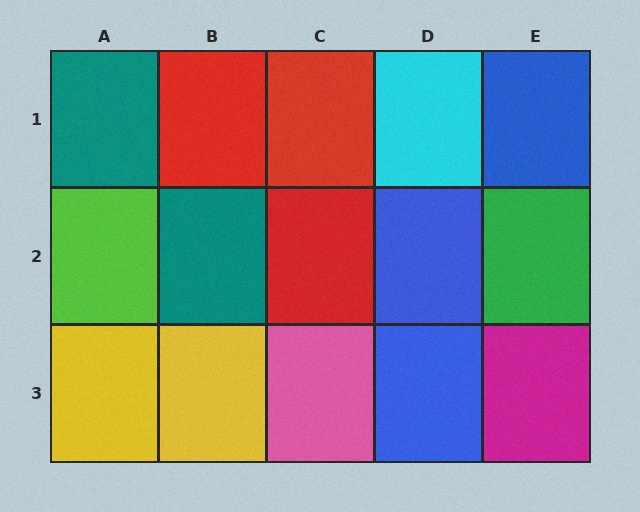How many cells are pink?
1 cell is pink.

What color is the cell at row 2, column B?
Teal.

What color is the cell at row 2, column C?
Red.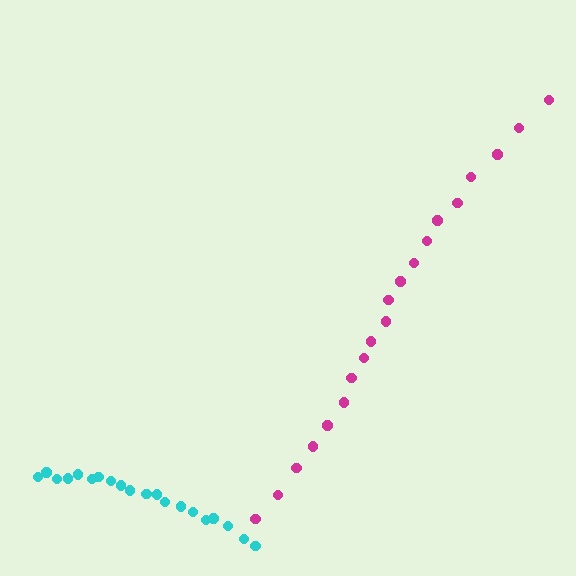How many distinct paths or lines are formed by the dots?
There are 2 distinct paths.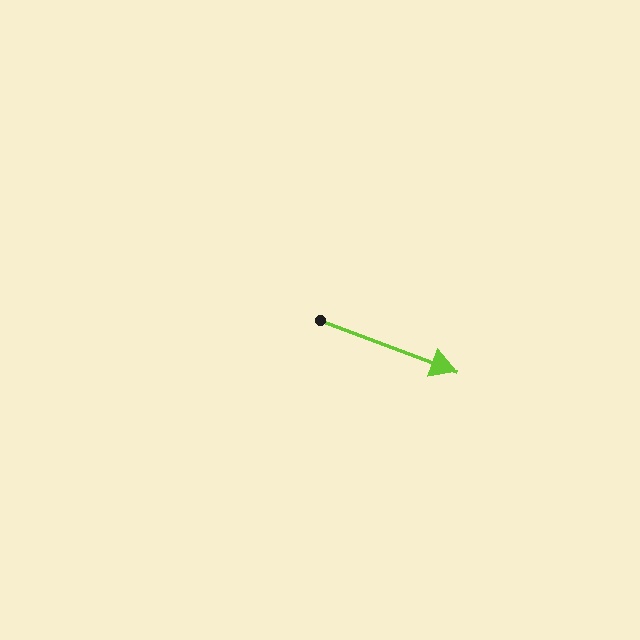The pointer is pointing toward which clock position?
Roughly 4 o'clock.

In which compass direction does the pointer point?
East.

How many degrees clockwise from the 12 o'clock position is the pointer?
Approximately 111 degrees.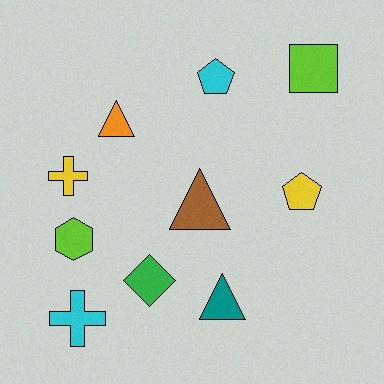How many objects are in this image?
There are 10 objects.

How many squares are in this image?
There is 1 square.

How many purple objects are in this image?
There are no purple objects.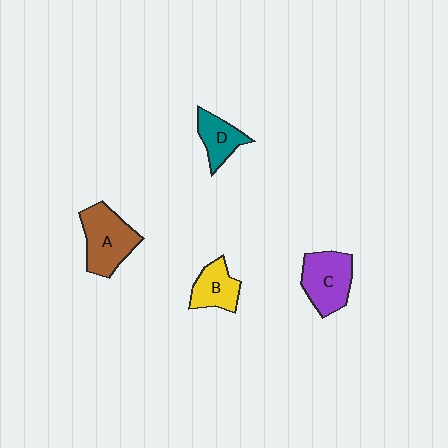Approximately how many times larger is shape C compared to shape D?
Approximately 1.5 times.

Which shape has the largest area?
Shape A (brown).